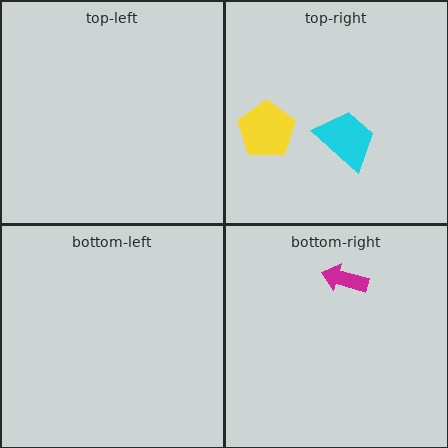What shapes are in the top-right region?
The cyan trapezoid, the yellow pentagon.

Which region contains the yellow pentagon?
The top-right region.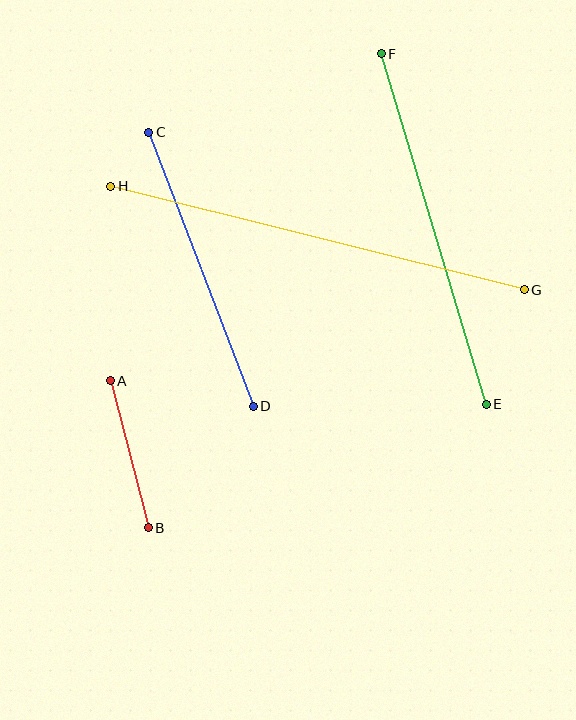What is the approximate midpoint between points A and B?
The midpoint is at approximately (129, 454) pixels.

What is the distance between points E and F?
The distance is approximately 366 pixels.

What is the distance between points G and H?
The distance is approximately 426 pixels.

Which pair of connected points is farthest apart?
Points G and H are farthest apart.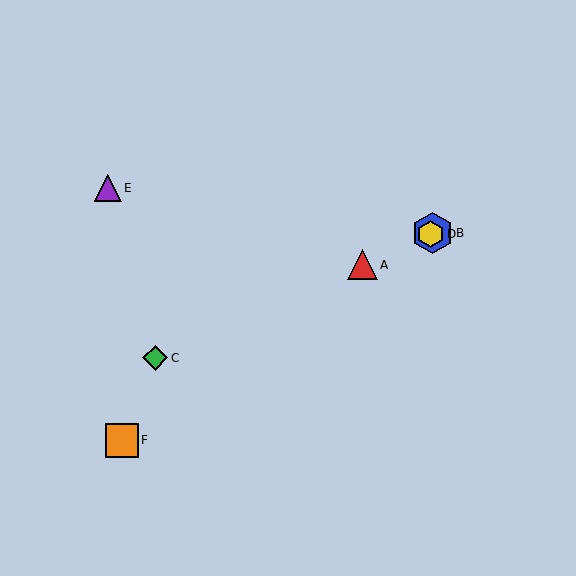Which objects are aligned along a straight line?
Objects A, B, C, D are aligned along a straight line.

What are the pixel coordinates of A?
Object A is at (362, 265).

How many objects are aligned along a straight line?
4 objects (A, B, C, D) are aligned along a straight line.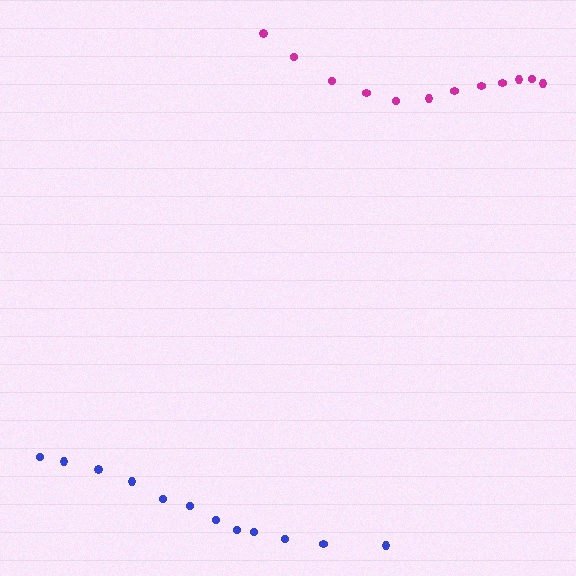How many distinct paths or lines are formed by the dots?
There are 2 distinct paths.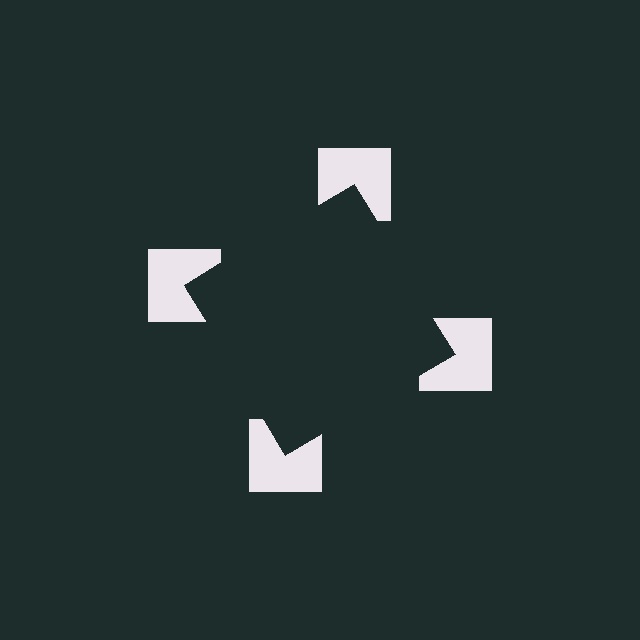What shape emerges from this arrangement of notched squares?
An illusory square — its edges are inferred from the aligned wedge cuts in the notched squares, not physically drawn.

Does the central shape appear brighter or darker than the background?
It typically appears slightly darker than the background, even though no actual brightness change is drawn.